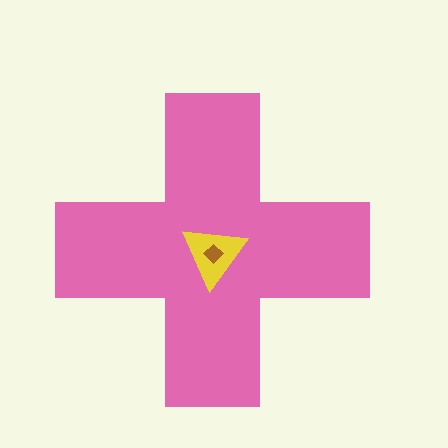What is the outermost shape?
The pink cross.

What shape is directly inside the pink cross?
The yellow triangle.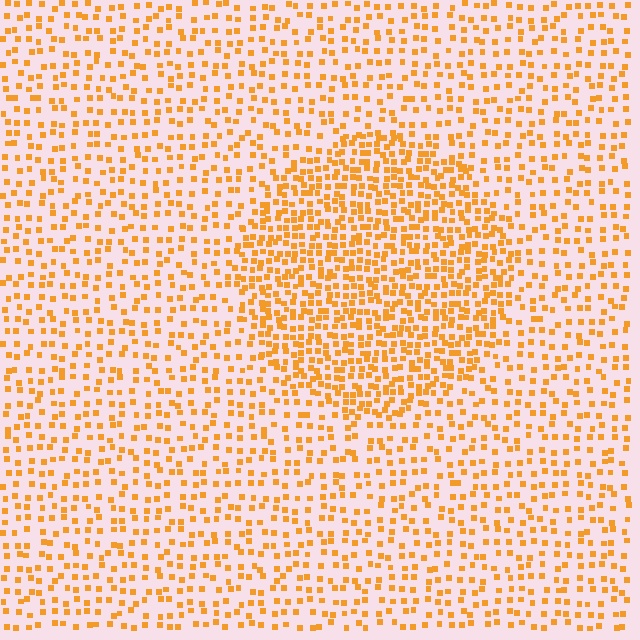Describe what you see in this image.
The image contains small orange elements arranged at two different densities. A circle-shaped region is visible where the elements are more densely packed than the surrounding area.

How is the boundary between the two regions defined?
The boundary is defined by a change in element density (approximately 2.0x ratio). All elements are the same color, size, and shape.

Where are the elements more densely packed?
The elements are more densely packed inside the circle boundary.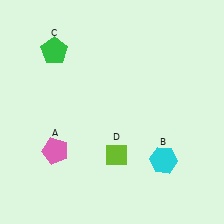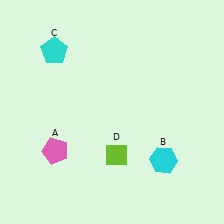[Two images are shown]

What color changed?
The pentagon (C) changed from green in Image 1 to cyan in Image 2.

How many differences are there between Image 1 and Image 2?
There is 1 difference between the two images.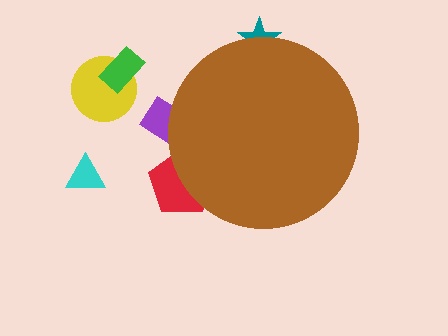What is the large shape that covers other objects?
A brown circle.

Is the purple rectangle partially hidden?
Yes, the purple rectangle is partially hidden behind the brown circle.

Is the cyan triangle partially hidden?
No, the cyan triangle is fully visible.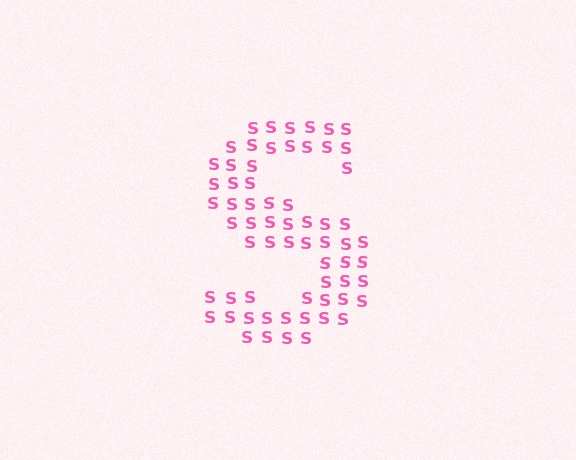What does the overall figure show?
The overall figure shows the letter S.